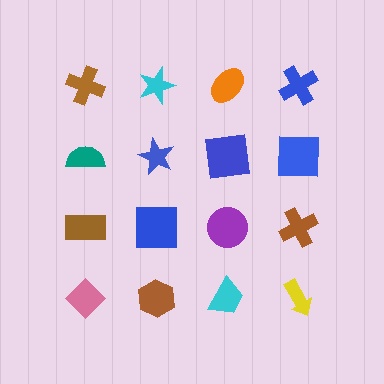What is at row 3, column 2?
A blue square.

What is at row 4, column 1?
A pink diamond.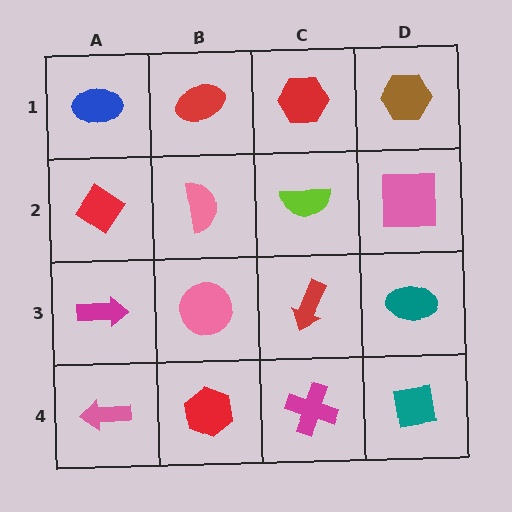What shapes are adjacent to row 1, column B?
A pink semicircle (row 2, column B), a blue ellipse (row 1, column A), a red hexagon (row 1, column C).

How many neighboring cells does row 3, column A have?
3.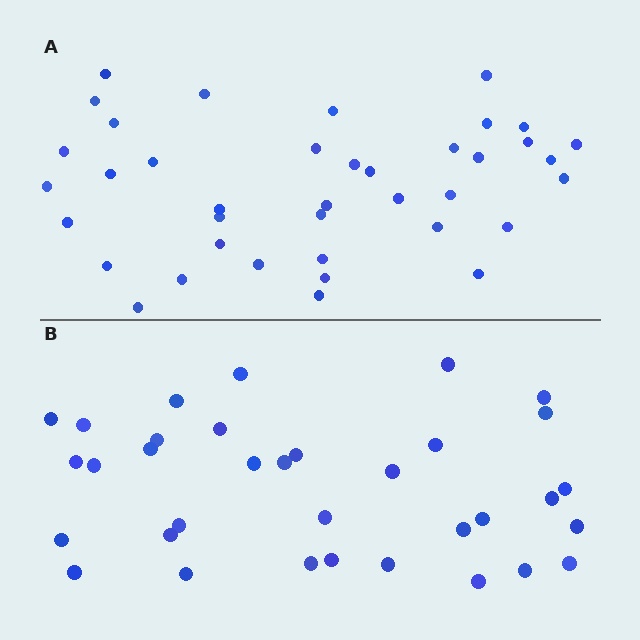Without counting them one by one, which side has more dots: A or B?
Region A (the top region) has more dots.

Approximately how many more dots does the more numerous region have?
Region A has about 5 more dots than region B.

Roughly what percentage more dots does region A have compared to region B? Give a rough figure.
About 15% more.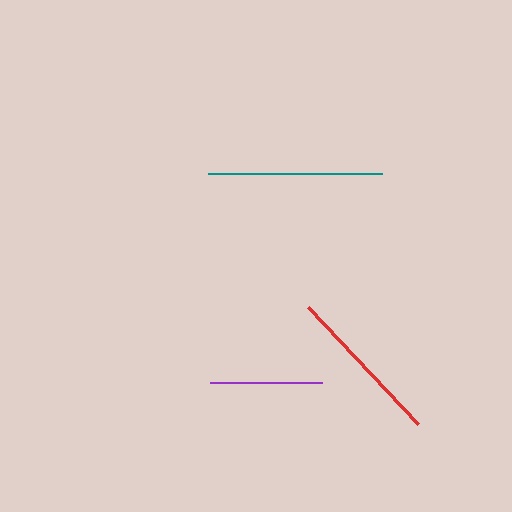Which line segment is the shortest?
The purple line is the shortest at approximately 112 pixels.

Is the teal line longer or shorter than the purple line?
The teal line is longer than the purple line.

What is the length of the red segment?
The red segment is approximately 160 pixels long.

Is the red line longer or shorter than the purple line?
The red line is longer than the purple line.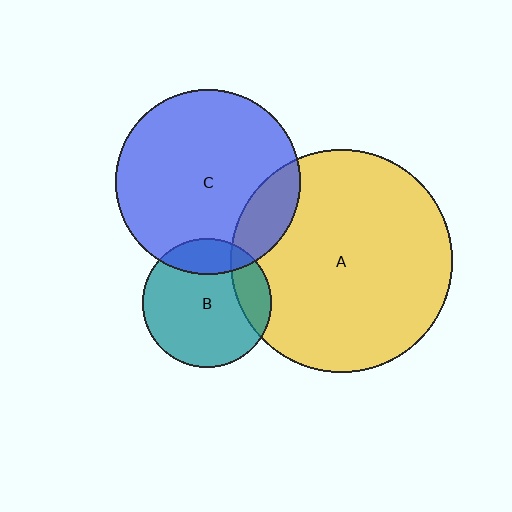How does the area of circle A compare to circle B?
Approximately 3.0 times.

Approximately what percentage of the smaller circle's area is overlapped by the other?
Approximately 15%.